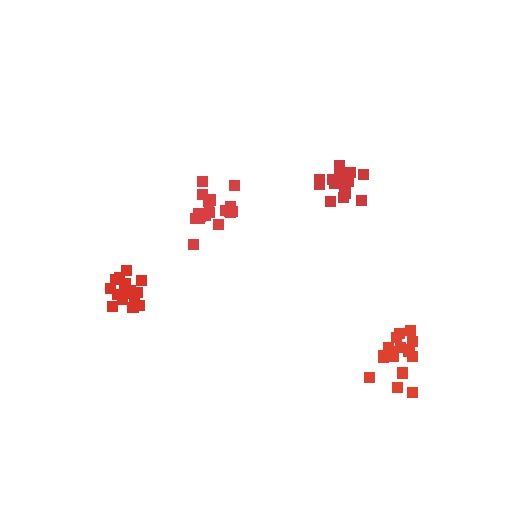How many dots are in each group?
Group 1: 18 dots, Group 2: 17 dots, Group 3: 18 dots, Group 4: 17 dots (70 total).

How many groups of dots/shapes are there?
There are 4 groups.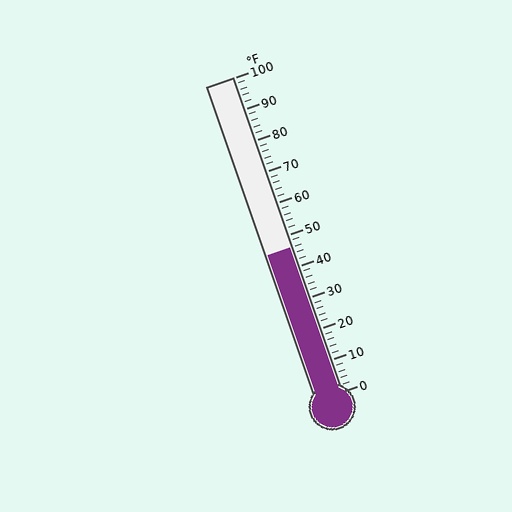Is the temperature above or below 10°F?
The temperature is above 10°F.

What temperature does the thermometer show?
The thermometer shows approximately 46°F.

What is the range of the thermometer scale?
The thermometer scale ranges from 0°F to 100°F.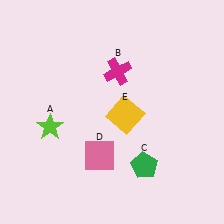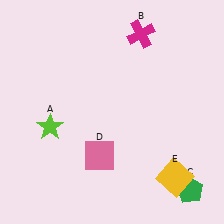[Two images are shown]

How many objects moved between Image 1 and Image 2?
3 objects moved between the two images.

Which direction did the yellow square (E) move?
The yellow square (E) moved down.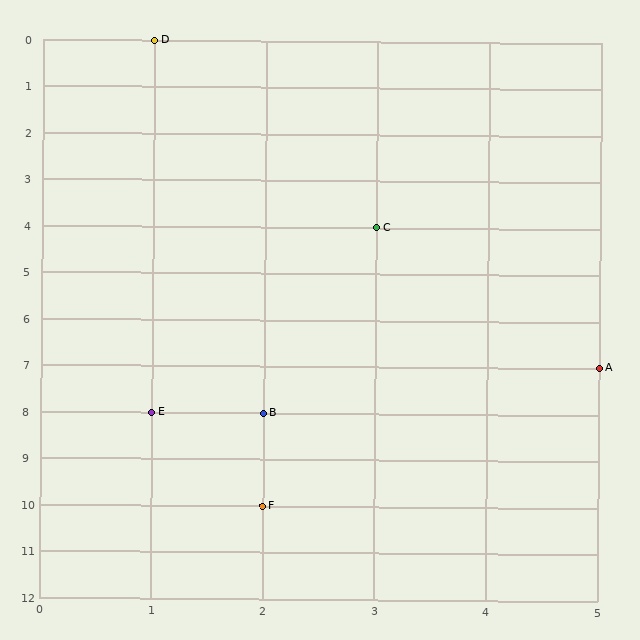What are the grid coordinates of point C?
Point C is at grid coordinates (3, 4).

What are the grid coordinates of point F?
Point F is at grid coordinates (2, 10).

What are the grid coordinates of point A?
Point A is at grid coordinates (5, 7).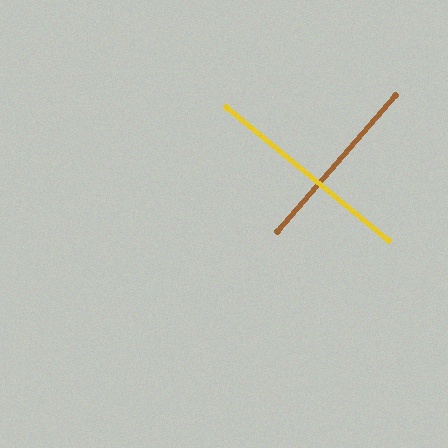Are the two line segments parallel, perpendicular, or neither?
Perpendicular — they meet at approximately 88°.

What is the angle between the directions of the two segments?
Approximately 88 degrees.